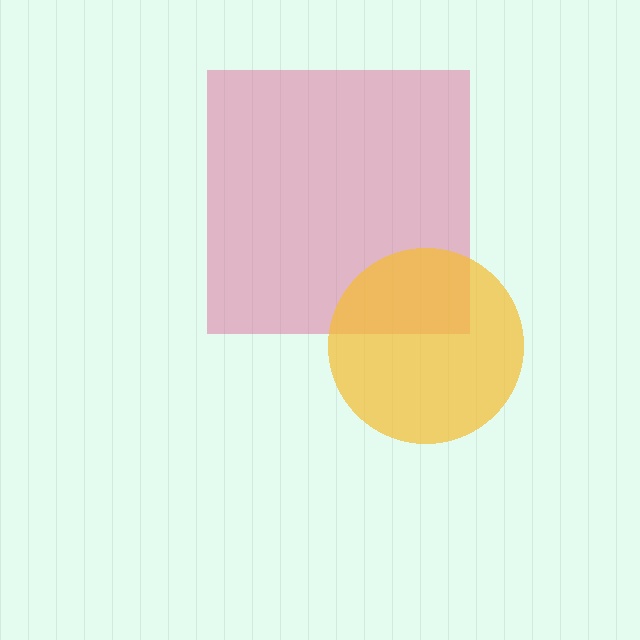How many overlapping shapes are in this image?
There are 2 overlapping shapes in the image.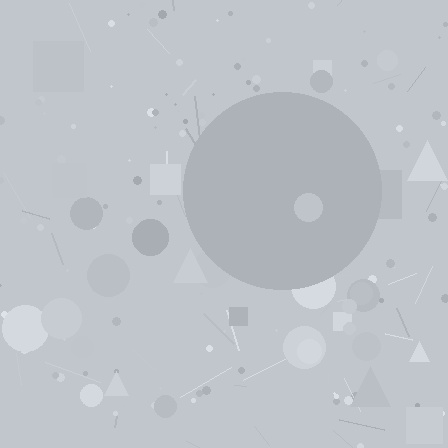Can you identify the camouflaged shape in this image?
The camouflaged shape is a circle.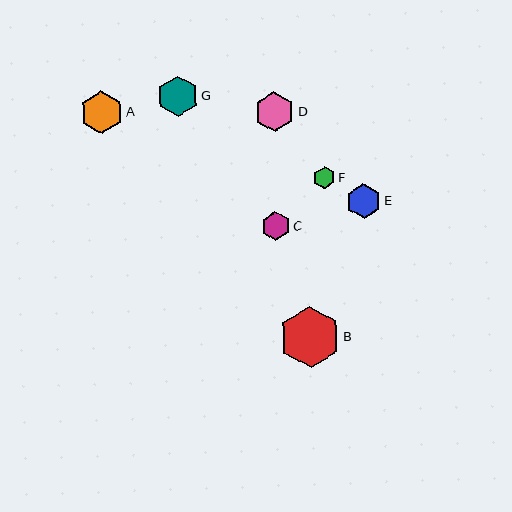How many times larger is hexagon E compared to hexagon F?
Hexagon E is approximately 1.5 times the size of hexagon F.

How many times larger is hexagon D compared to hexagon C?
Hexagon D is approximately 1.4 times the size of hexagon C.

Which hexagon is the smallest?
Hexagon F is the smallest with a size of approximately 22 pixels.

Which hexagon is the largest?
Hexagon B is the largest with a size of approximately 61 pixels.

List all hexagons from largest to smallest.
From largest to smallest: B, A, G, D, E, C, F.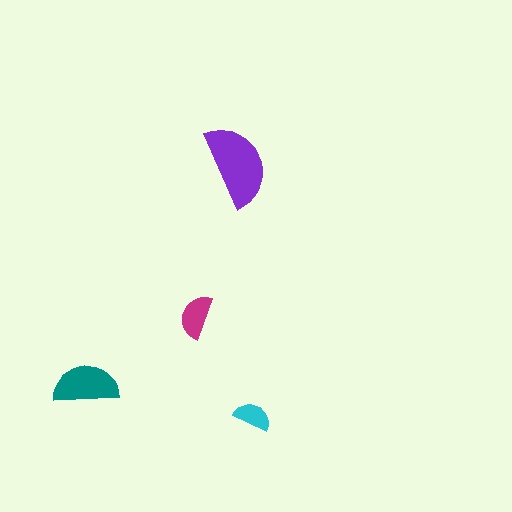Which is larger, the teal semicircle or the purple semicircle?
The purple one.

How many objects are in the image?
There are 4 objects in the image.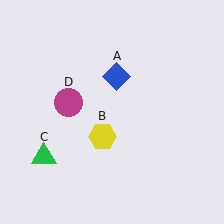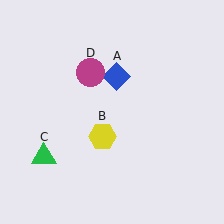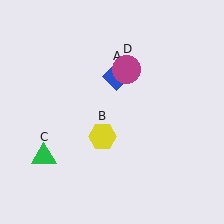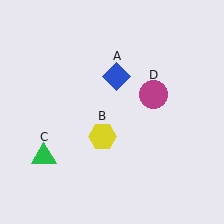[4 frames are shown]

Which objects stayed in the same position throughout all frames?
Blue diamond (object A) and yellow hexagon (object B) and green triangle (object C) remained stationary.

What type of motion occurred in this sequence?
The magenta circle (object D) rotated clockwise around the center of the scene.